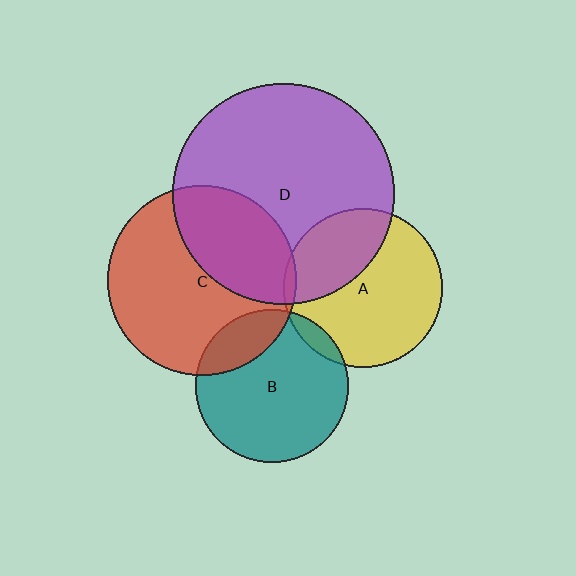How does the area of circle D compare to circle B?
Approximately 2.1 times.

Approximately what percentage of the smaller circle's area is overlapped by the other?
Approximately 20%.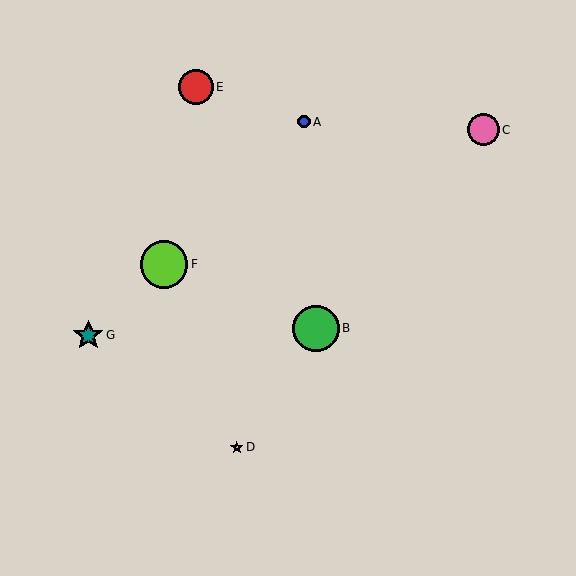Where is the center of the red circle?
The center of the red circle is at (196, 87).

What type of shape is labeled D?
Shape D is a yellow star.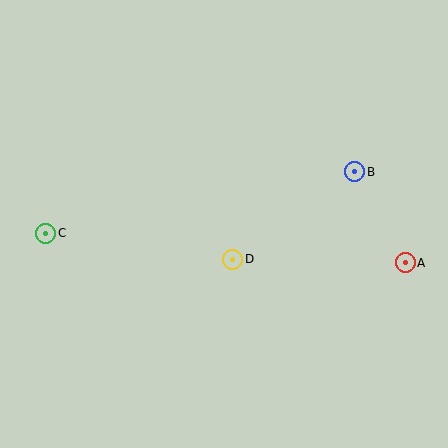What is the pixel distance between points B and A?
The distance between B and A is 104 pixels.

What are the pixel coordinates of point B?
Point B is at (355, 172).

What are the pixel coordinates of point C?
Point C is at (46, 233).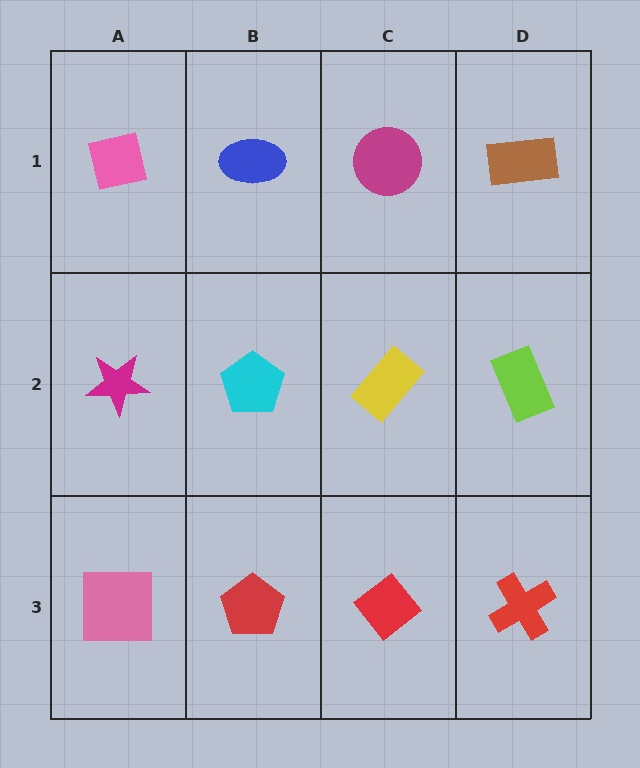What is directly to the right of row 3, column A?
A red pentagon.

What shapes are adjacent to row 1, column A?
A magenta star (row 2, column A), a blue ellipse (row 1, column B).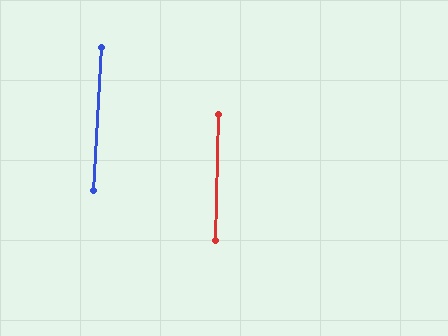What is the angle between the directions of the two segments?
Approximately 2 degrees.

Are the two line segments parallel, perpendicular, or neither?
Parallel — their directions differ by only 1.6°.